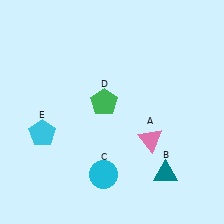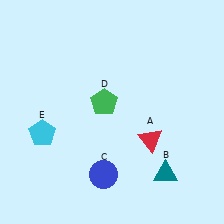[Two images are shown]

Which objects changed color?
A changed from pink to red. C changed from cyan to blue.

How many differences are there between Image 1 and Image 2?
There are 2 differences between the two images.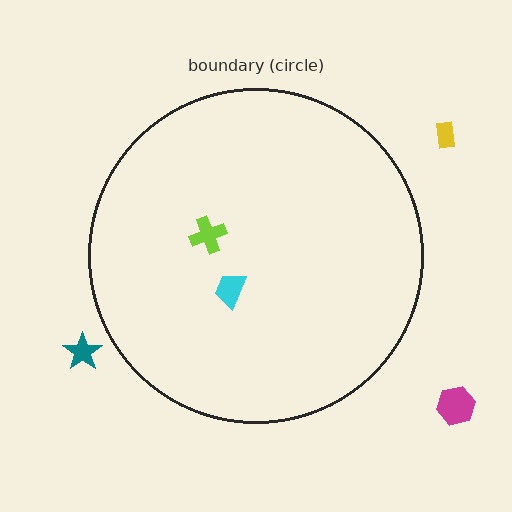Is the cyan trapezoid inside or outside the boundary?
Inside.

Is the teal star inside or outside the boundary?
Outside.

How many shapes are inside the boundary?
2 inside, 3 outside.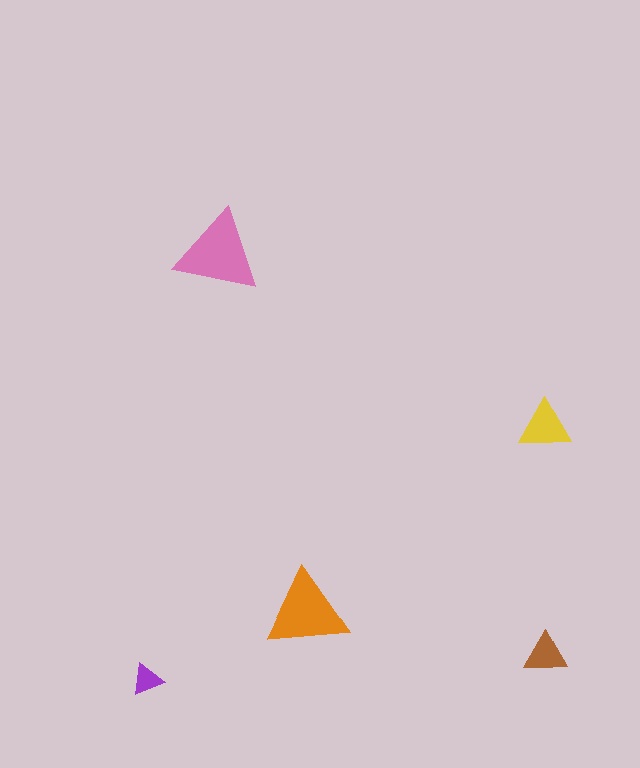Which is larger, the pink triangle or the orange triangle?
The pink one.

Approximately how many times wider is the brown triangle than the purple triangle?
About 1.5 times wider.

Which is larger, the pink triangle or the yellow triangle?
The pink one.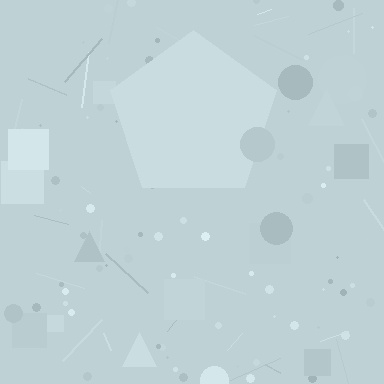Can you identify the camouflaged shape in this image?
The camouflaged shape is a pentagon.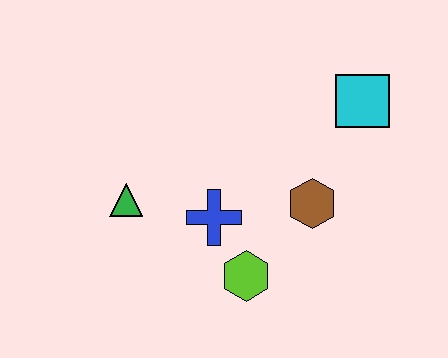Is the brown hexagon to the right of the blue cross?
Yes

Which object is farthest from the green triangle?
The cyan square is farthest from the green triangle.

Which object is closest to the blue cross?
The lime hexagon is closest to the blue cross.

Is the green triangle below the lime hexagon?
No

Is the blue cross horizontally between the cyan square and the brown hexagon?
No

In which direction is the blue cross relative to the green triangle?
The blue cross is to the right of the green triangle.